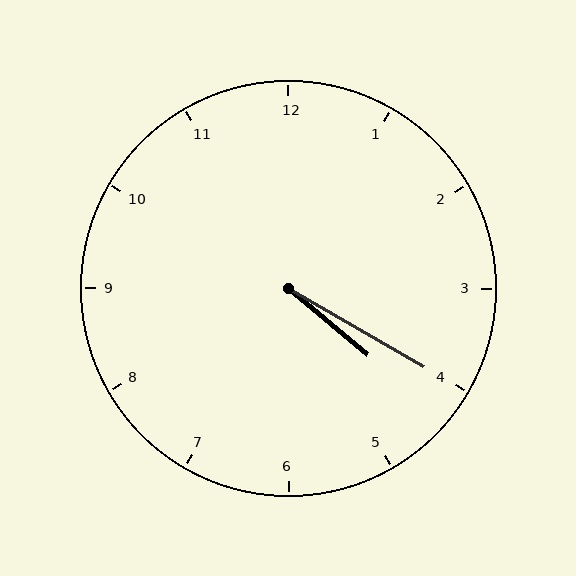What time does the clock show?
4:20.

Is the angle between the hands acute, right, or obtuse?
It is acute.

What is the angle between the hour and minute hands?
Approximately 10 degrees.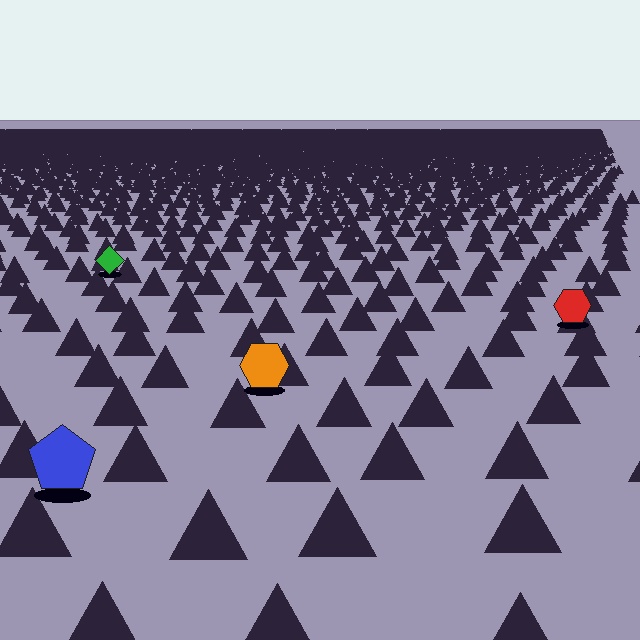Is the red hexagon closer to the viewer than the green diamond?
Yes. The red hexagon is closer — you can tell from the texture gradient: the ground texture is coarser near it.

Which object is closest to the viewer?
The blue pentagon is closest. The texture marks near it are larger and more spread out.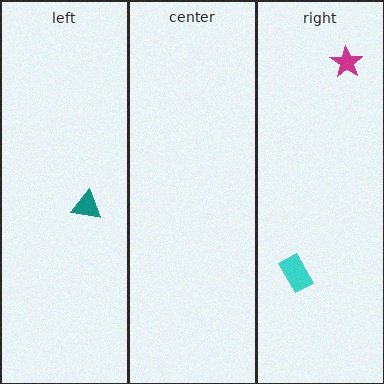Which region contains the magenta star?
The right region.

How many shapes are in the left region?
1.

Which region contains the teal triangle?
The left region.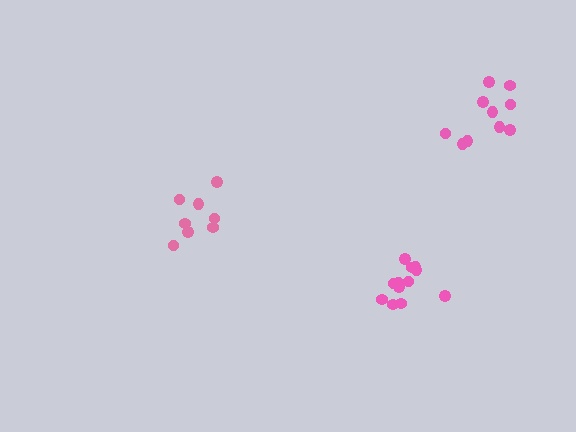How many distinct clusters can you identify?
There are 3 distinct clusters.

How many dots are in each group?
Group 1: 8 dots, Group 2: 12 dots, Group 3: 10 dots (30 total).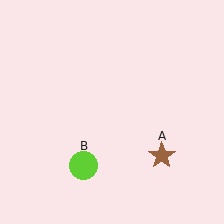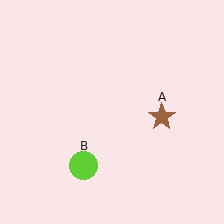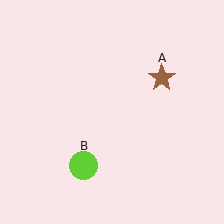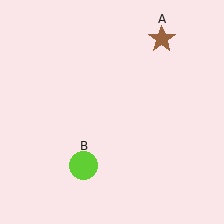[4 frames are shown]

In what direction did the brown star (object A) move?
The brown star (object A) moved up.